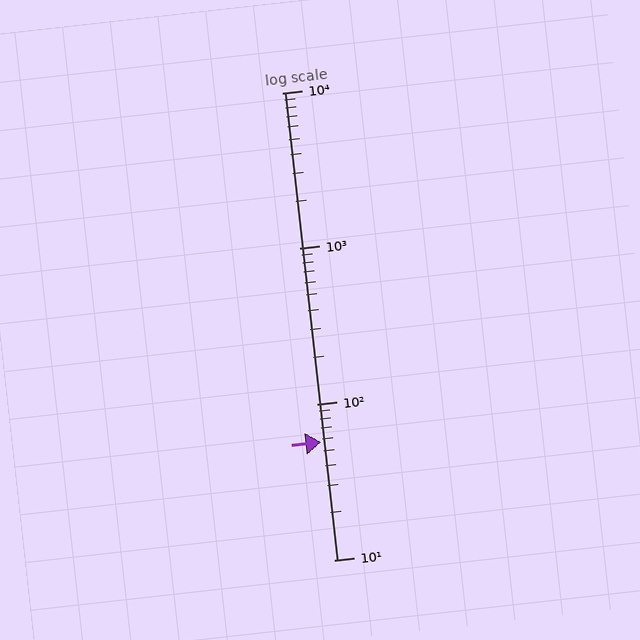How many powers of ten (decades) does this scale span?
The scale spans 3 decades, from 10 to 10000.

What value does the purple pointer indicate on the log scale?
The pointer indicates approximately 57.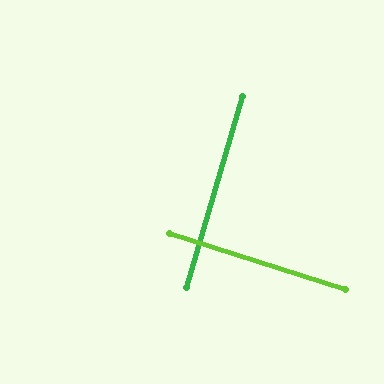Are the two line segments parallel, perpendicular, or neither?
Perpendicular — they meet at approximately 89°.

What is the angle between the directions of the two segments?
Approximately 89 degrees.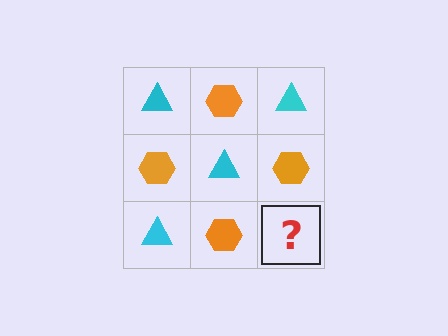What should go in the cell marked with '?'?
The missing cell should contain a cyan triangle.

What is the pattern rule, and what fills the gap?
The rule is that it alternates cyan triangle and orange hexagon in a checkerboard pattern. The gap should be filled with a cyan triangle.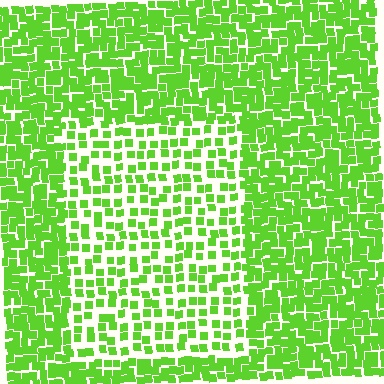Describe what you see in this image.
The image contains small lime elements arranged at two different densities. A rectangle-shaped region is visible where the elements are less densely packed than the surrounding area.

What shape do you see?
I see a rectangle.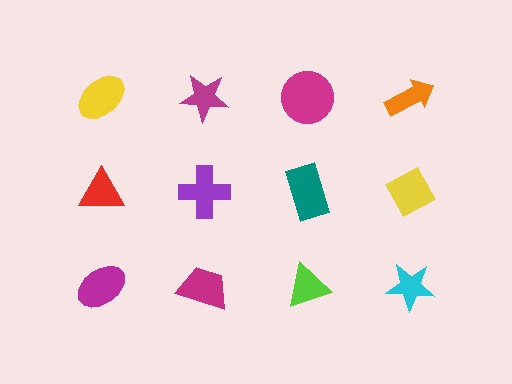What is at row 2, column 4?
A yellow diamond.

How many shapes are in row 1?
4 shapes.